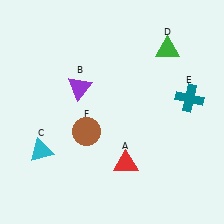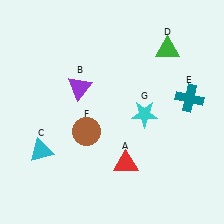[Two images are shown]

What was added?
A cyan star (G) was added in Image 2.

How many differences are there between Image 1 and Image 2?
There is 1 difference between the two images.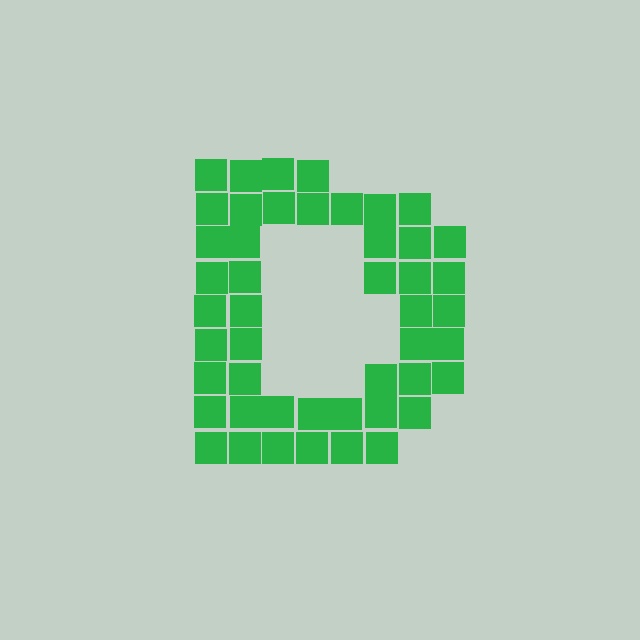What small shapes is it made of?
It is made of small squares.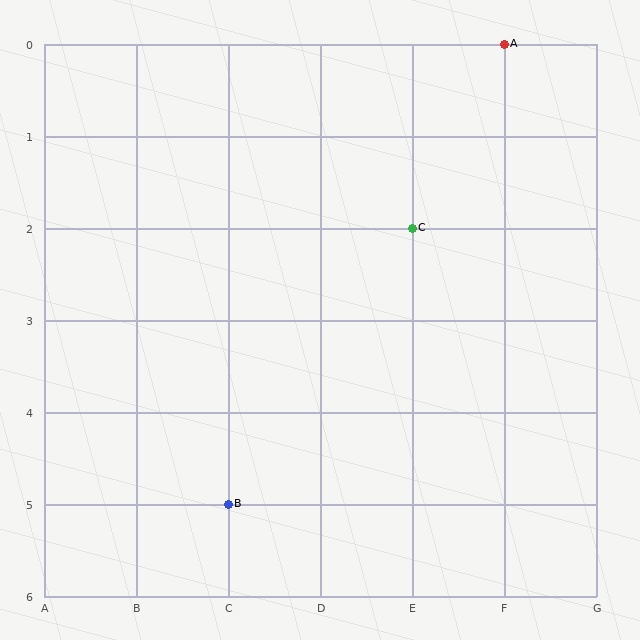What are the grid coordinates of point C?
Point C is at grid coordinates (E, 2).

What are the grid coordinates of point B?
Point B is at grid coordinates (C, 5).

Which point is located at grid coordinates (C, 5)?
Point B is at (C, 5).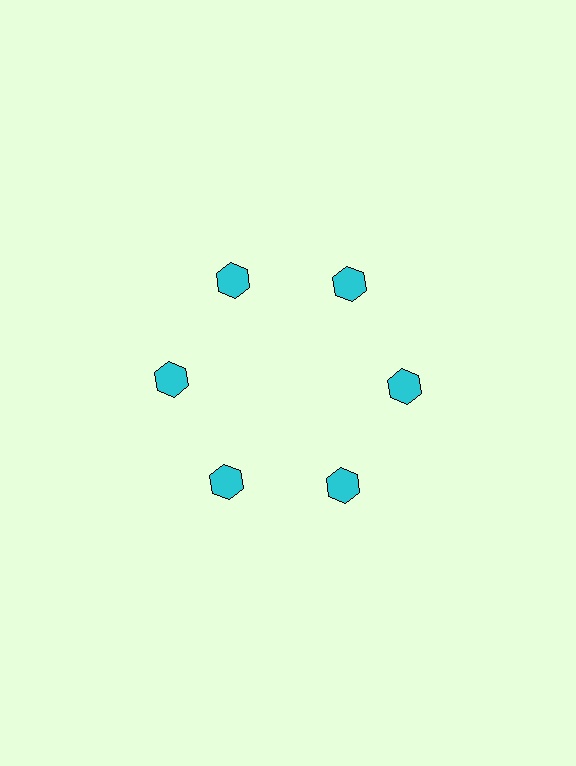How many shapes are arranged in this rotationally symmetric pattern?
There are 6 shapes, arranged in 6 groups of 1.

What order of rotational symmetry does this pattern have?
This pattern has 6-fold rotational symmetry.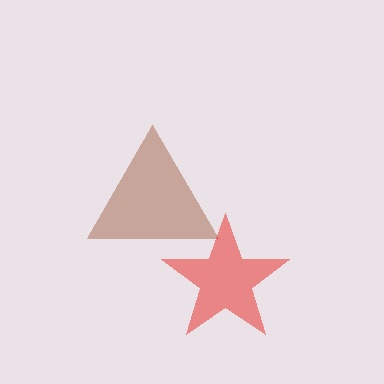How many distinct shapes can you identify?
There are 2 distinct shapes: a brown triangle, a red star.